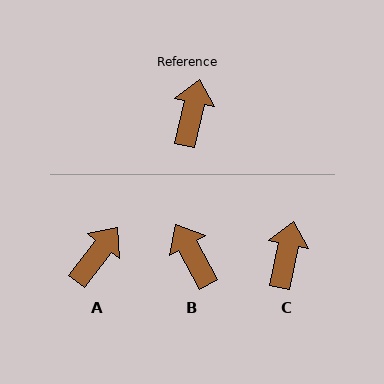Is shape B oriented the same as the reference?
No, it is off by about 40 degrees.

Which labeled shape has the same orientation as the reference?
C.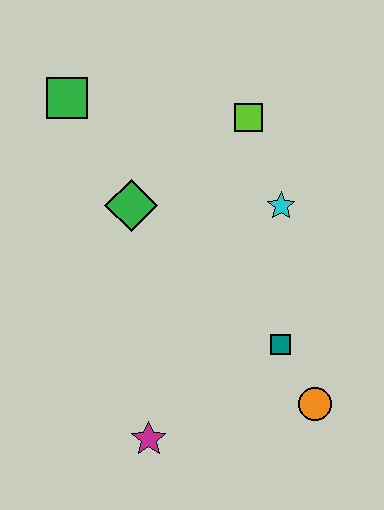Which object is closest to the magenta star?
The teal square is closest to the magenta star.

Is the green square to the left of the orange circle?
Yes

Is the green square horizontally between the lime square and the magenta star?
No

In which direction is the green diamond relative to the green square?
The green diamond is below the green square.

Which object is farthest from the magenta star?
The green square is farthest from the magenta star.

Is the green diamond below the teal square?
No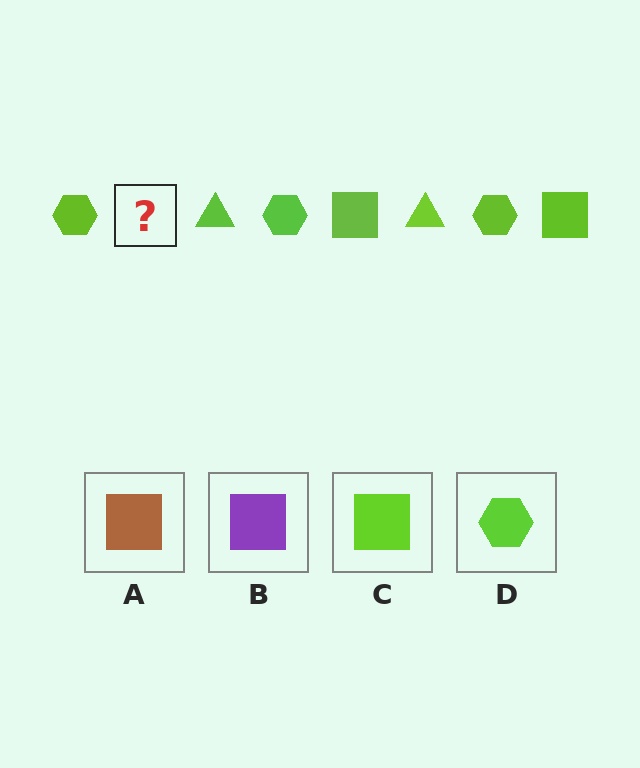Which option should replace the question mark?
Option C.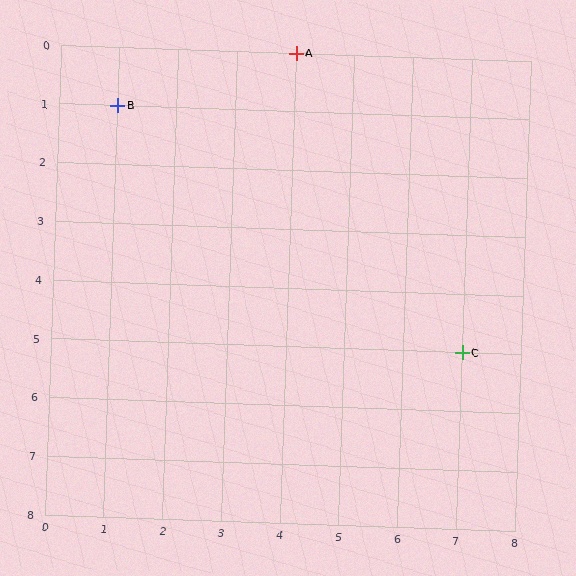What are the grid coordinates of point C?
Point C is at grid coordinates (7, 5).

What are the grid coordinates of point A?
Point A is at grid coordinates (4, 0).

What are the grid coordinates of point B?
Point B is at grid coordinates (1, 1).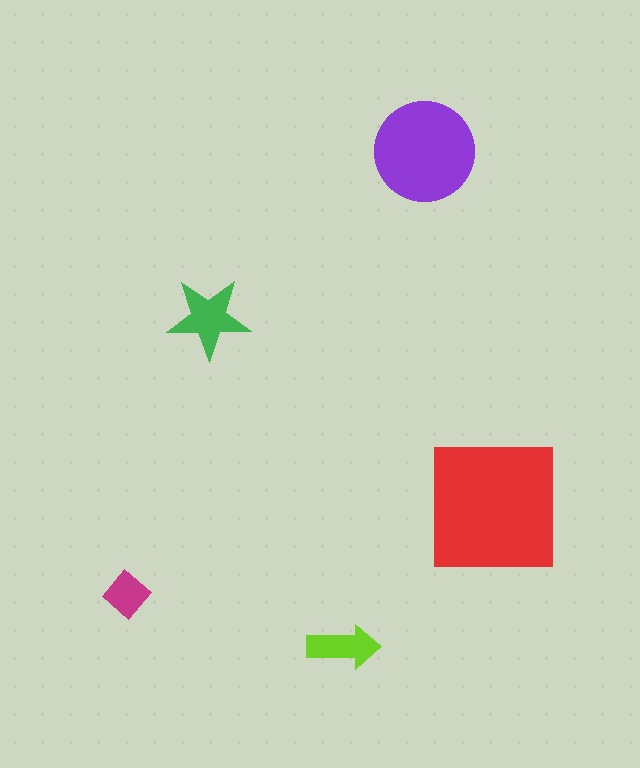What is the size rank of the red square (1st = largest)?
1st.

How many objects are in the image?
There are 5 objects in the image.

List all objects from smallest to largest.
The magenta diamond, the lime arrow, the green star, the purple circle, the red square.